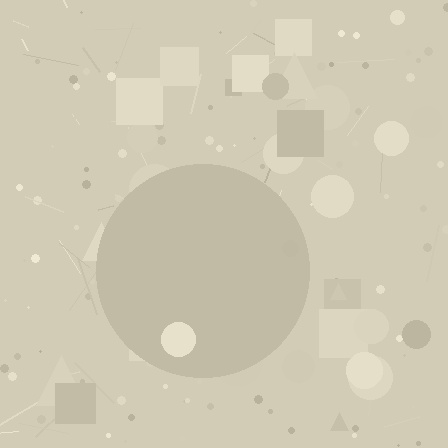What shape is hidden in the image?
A circle is hidden in the image.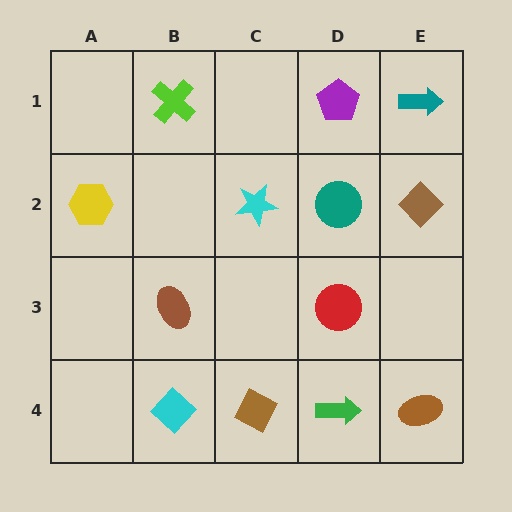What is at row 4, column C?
A brown diamond.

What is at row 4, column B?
A cyan diamond.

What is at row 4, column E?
A brown ellipse.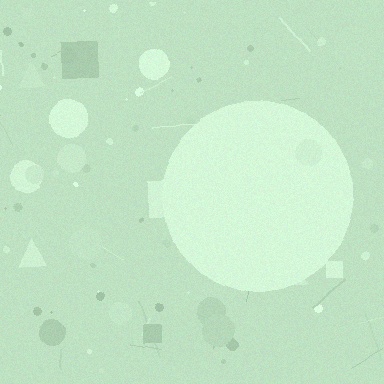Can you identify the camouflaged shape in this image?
The camouflaged shape is a circle.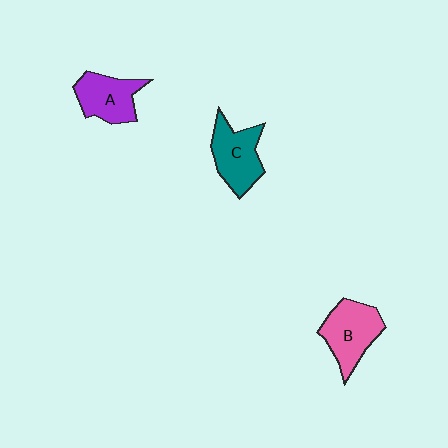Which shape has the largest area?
Shape B (pink).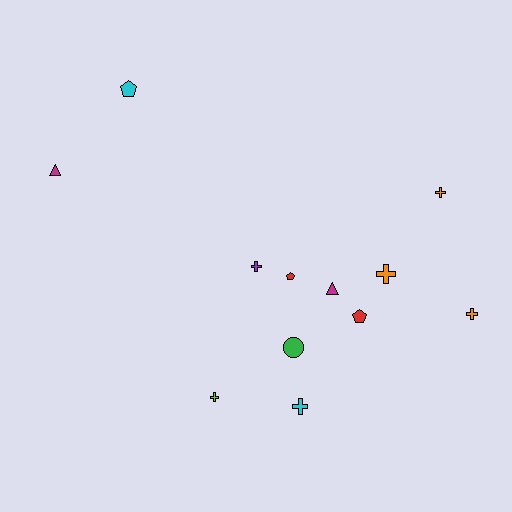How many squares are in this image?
There are no squares.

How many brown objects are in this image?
There are no brown objects.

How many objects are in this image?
There are 12 objects.